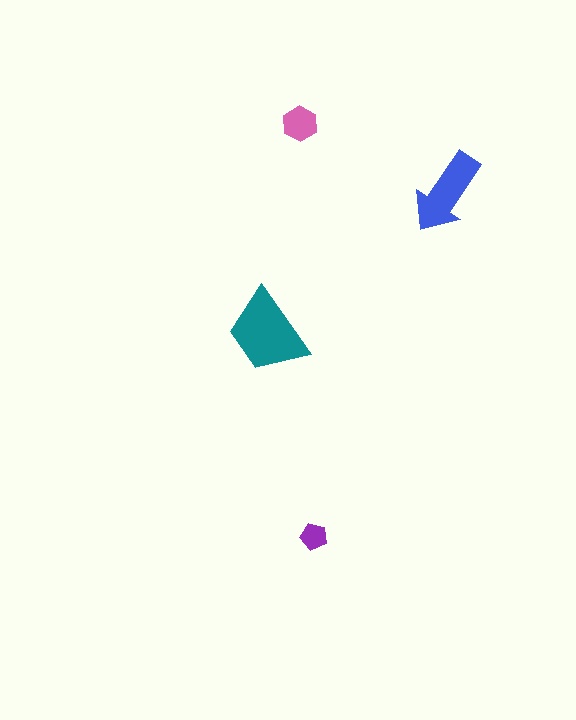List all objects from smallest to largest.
The purple pentagon, the pink hexagon, the blue arrow, the teal trapezoid.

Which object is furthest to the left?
The teal trapezoid is leftmost.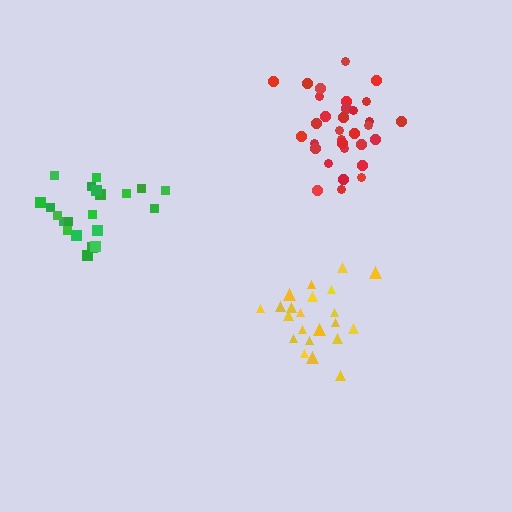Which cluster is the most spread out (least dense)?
Green.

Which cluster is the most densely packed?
Red.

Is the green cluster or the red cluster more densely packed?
Red.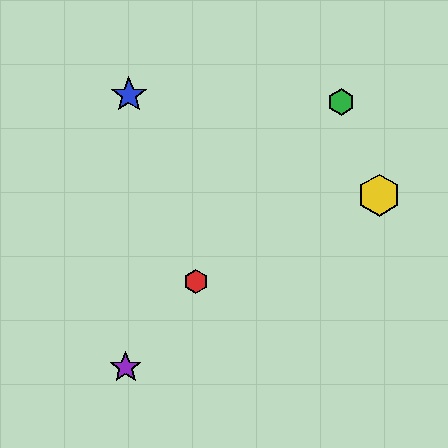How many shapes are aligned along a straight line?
3 shapes (the red hexagon, the green hexagon, the purple star) are aligned along a straight line.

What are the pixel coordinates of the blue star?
The blue star is at (129, 95).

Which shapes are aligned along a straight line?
The red hexagon, the green hexagon, the purple star are aligned along a straight line.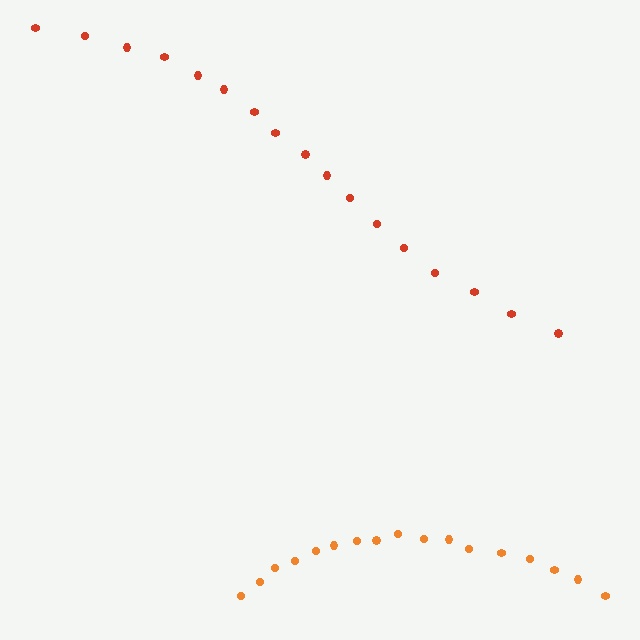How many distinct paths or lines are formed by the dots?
There are 2 distinct paths.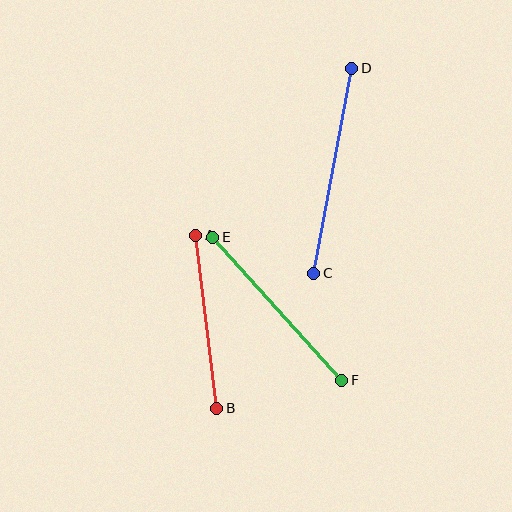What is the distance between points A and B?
The distance is approximately 174 pixels.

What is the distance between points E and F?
The distance is approximately 193 pixels.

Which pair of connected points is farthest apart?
Points C and D are farthest apart.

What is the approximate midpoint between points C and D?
The midpoint is at approximately (333, 171) pixels.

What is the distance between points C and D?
The distance is approximately 208 pixels.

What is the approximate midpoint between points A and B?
The midpoint is at approximately (206, 322) pixels.